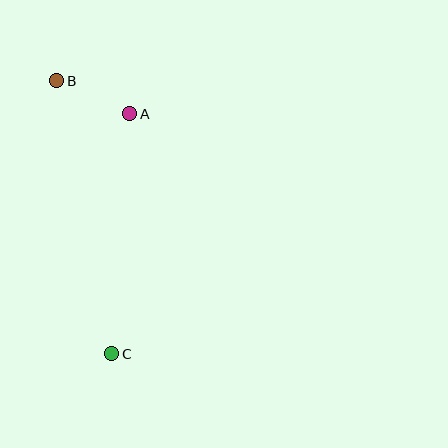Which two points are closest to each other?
Points A and B are closest to each other.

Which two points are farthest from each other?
Points B and C are farthest from each other.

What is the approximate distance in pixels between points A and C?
The distance between A and C is approximately 241 pixels.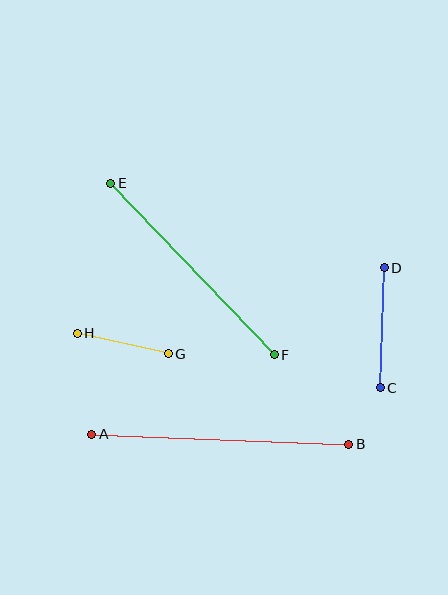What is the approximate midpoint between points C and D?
The midpoint is at approximately (382, 328) pixels.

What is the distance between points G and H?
The distance is approximately 93 pixels.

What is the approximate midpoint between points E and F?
The midpoint is at approximately (193, 269) pixels.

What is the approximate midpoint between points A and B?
The midpoint is at approximately (220, 439) pixels.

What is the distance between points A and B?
The distance is approximately 258 pixels.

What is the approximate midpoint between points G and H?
The midpoint is at approximately (123, 344) pixels.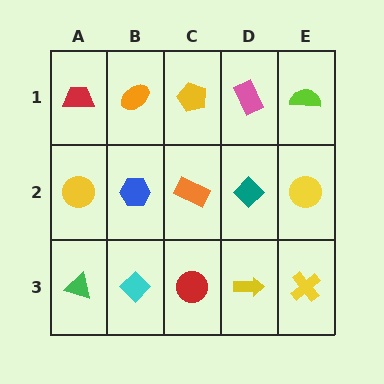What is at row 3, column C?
A red circle.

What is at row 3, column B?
A cyan diamond.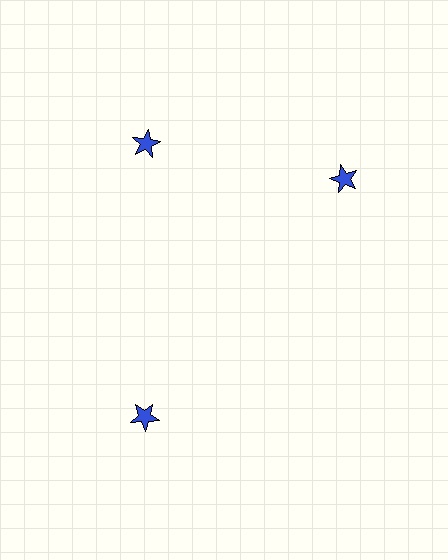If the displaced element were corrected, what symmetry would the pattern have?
It would have 3-fold rotational symmetry — the pattern would map onto itself every 120 degrees.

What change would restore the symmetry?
The symmetry would be restored by rotating it back into even spacing with its neighbors so that all 3 stars sit at equal angles and equal distance from the center.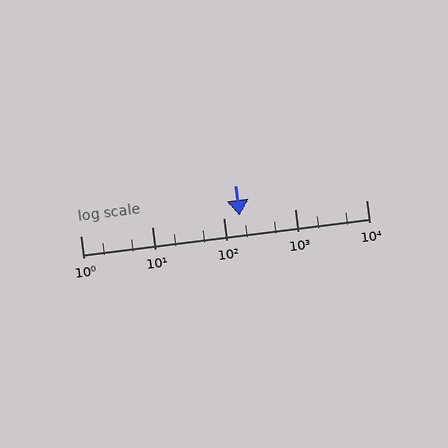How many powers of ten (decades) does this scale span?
The scale spans 4 decades, from 1 to 10000.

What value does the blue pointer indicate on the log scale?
The pointer indicates approximately 170.